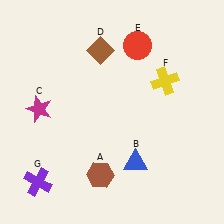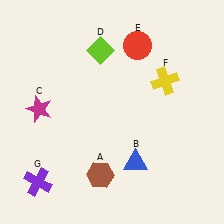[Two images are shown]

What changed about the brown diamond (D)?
In Image 1, D is brown. In Image 2, it changed to lime.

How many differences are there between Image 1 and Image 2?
There is 1 difference between the two images.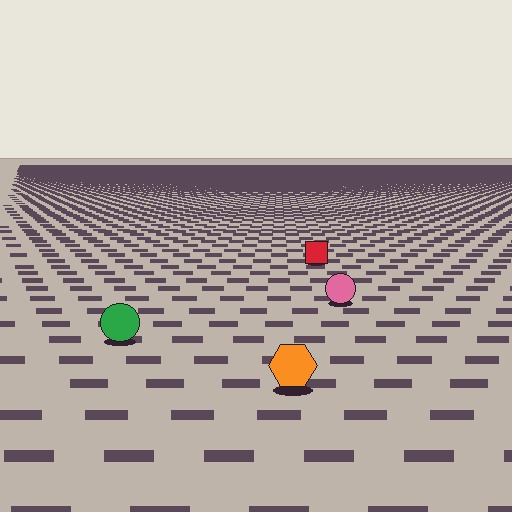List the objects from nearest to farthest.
From nearest to farthest: the orange hexagon, the green circle, the pink circle, the red square.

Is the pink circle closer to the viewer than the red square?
Yes. The pink circle is closer — you can tell from the texture gradient: the ground texture is coarser near it.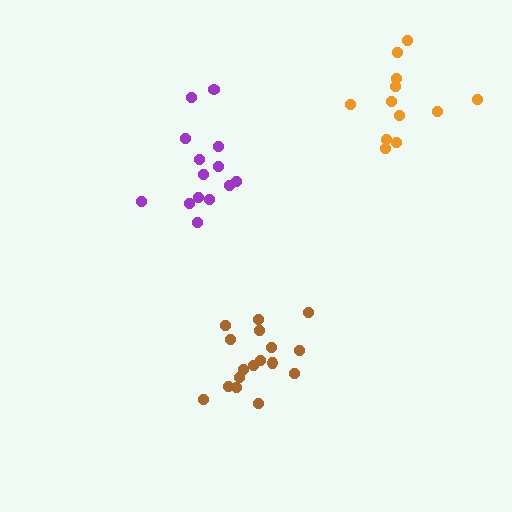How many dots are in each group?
Group 1: 14 dots, Group 2: 17 dots, Group 3: 12 dots (43 total).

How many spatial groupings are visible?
There are 3 spatial groupings.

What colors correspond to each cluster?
The clusters are colored: purple, brown, orange.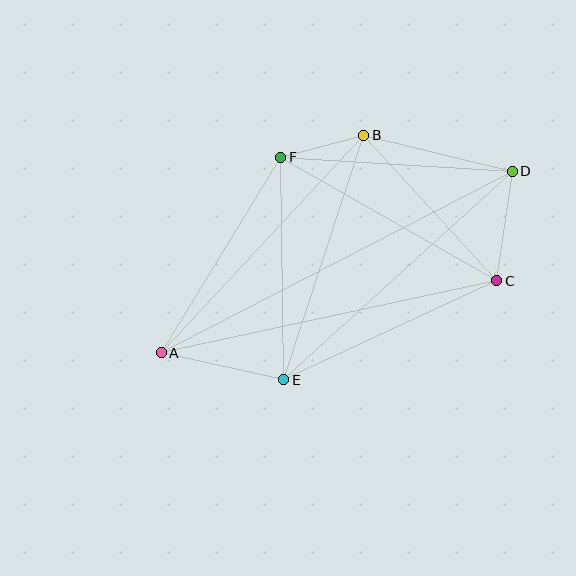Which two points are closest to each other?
Points B and F are closest to each other.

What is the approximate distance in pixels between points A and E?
The distance between A and E is approximately 125 pixels.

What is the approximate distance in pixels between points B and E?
The distance between B and E is approximately 257 pixels.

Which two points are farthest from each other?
Points A and D are farthest from each other.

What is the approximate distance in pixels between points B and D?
The distance between B and D is approximately 153 pixels.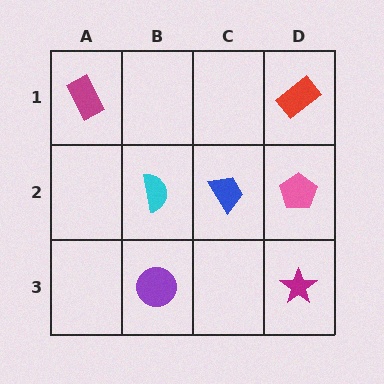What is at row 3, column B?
A purple circle.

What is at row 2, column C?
A blue trapezoid.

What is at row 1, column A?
A magenta rectangle.